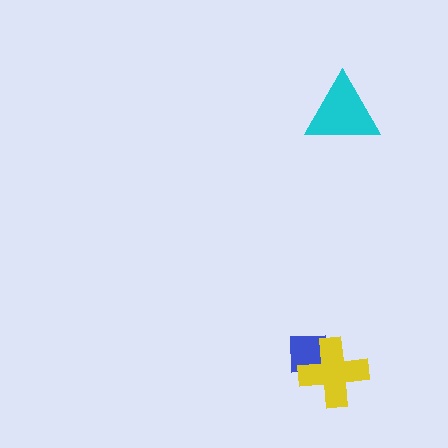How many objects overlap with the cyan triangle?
0 objects overlap with the cyan triangle.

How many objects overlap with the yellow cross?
1 object overlaps with the yellow cross.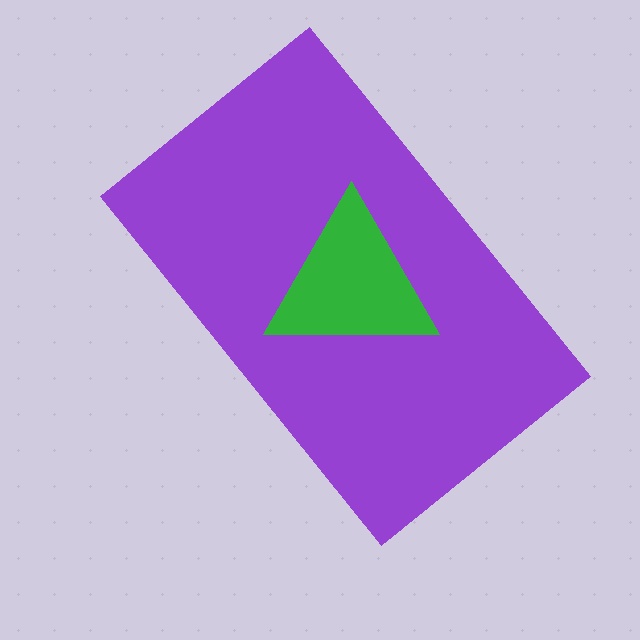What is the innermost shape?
The green triangle.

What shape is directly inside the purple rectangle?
The green triangle.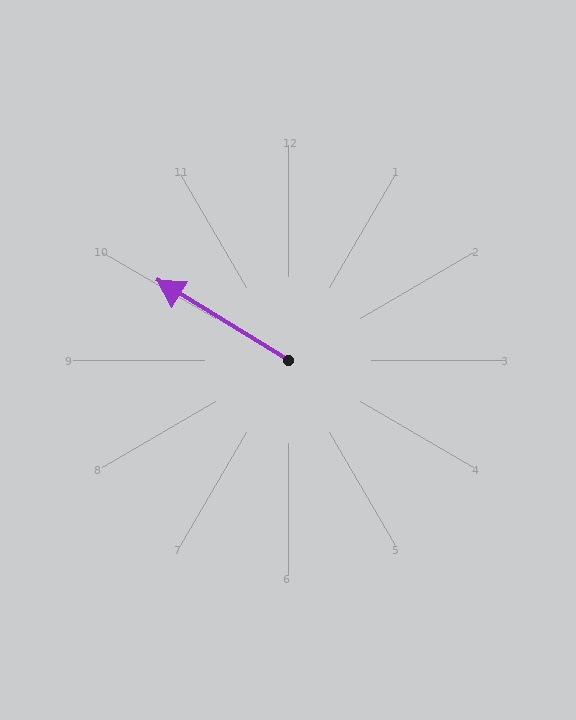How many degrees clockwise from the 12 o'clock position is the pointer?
Approximately 301 degrees.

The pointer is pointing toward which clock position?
Roughly 10 o'clock.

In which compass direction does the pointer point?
Northwest.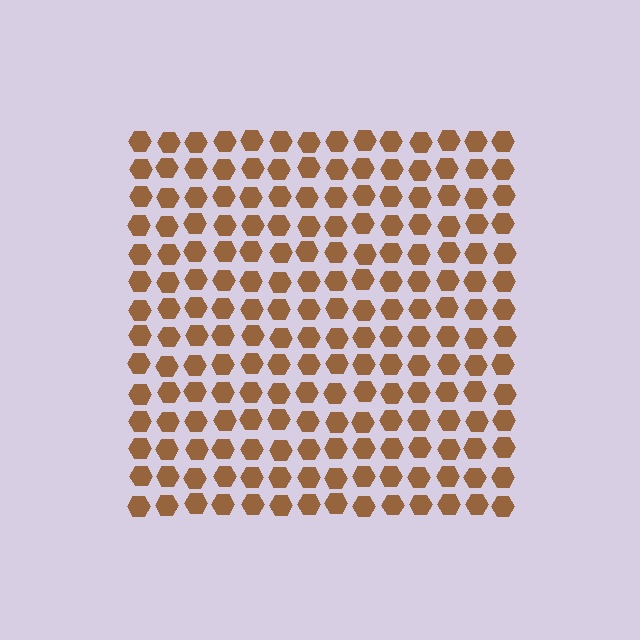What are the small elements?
The small elements are hexagons.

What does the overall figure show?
The overall figure shows a square.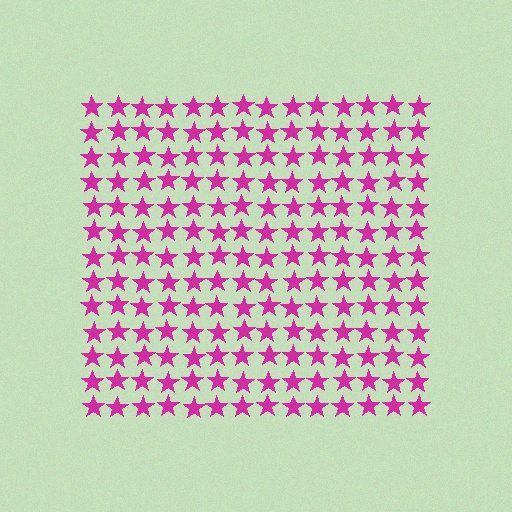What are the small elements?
The small elements are stars.